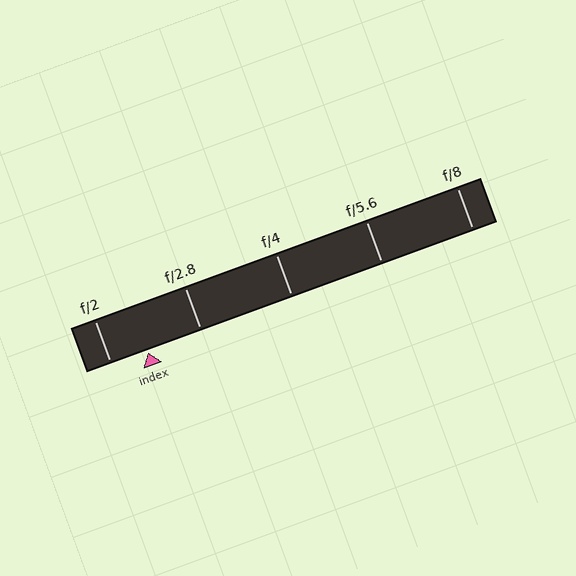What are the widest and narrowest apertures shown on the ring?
The widest aperture shown is f/2 and the narrowest is f/8.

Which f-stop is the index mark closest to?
The index mark is closest to f/2.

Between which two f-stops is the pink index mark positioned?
The index mark is between f/2 and f/2.8.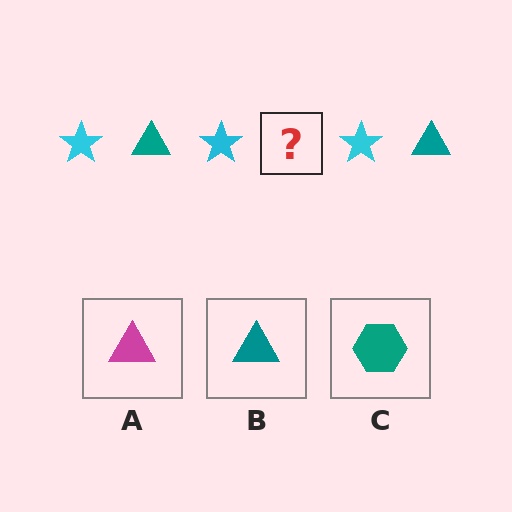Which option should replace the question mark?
Option B.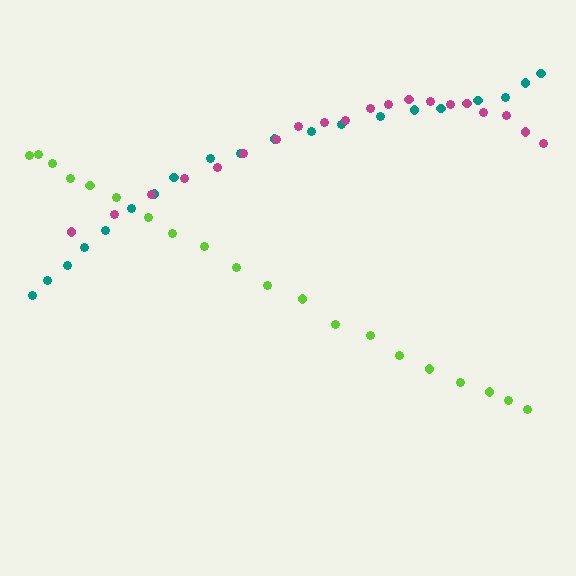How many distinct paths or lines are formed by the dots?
There are 3 distinct paths.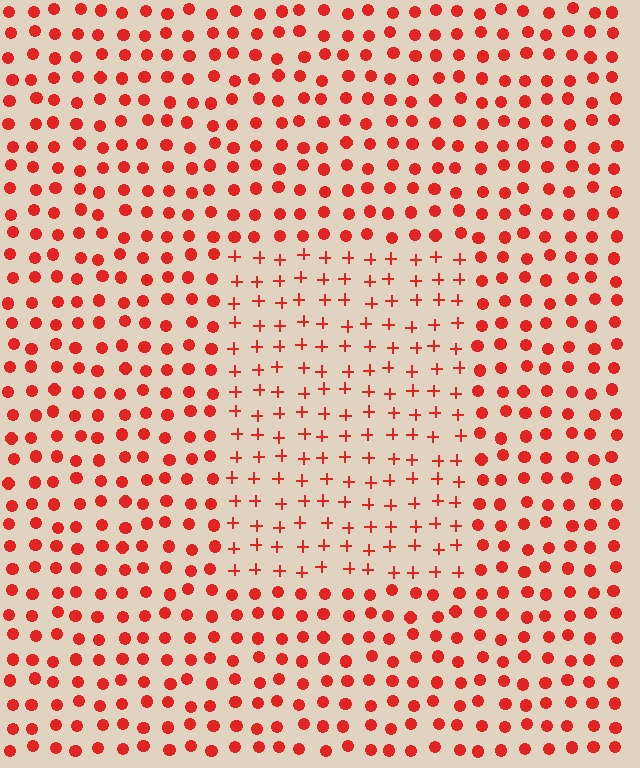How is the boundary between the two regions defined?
The boundary is defined by a change in element shape: plus signs inside vs. circles outside. All elements share the same color and spacing.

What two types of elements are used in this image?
The image uses plus signs inside the rectangle region and circles outside it.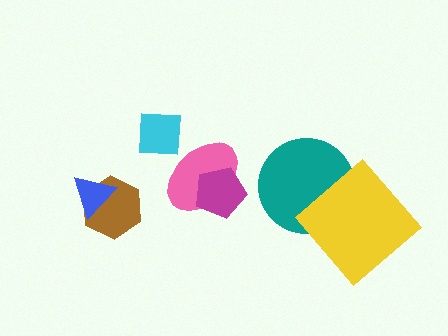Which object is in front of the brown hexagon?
The blue triangle is in front of the brown hexagon.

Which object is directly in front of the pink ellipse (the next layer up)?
The cyan square is directly in front of the pink ellipse.